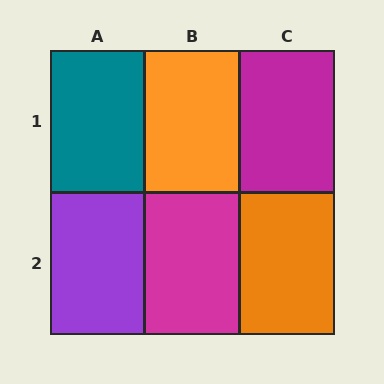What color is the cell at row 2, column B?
Magenta.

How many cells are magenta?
2 cells are magenta.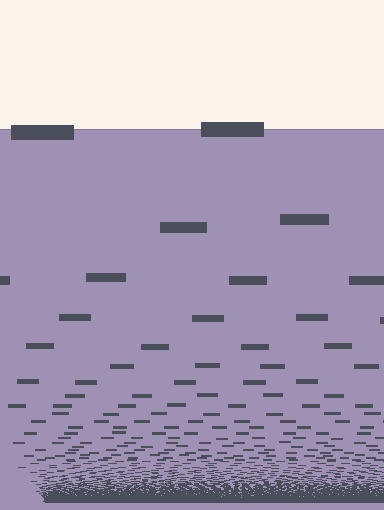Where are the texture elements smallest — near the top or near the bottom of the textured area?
Near the bottom.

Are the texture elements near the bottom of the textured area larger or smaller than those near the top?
Smaller. The gradient is inverted — elements near the bottom are smaller and denser.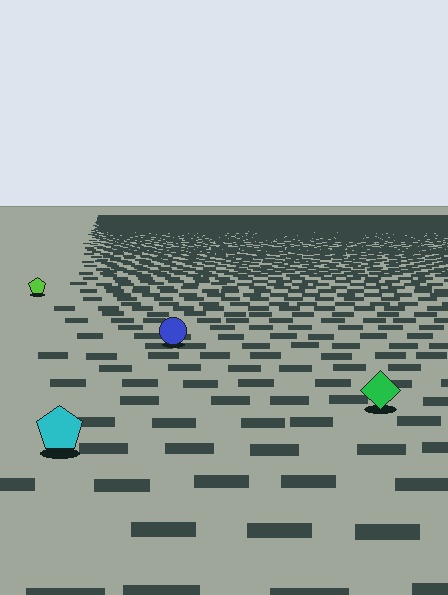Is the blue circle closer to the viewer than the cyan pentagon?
No. The cyan pentagon is closer — you can tell from the texture gradient: the ground texture is coarser near it.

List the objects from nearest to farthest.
From nearest to farthest: the cyan pentagon, the green diamond, the blue circle, the lime pentagon.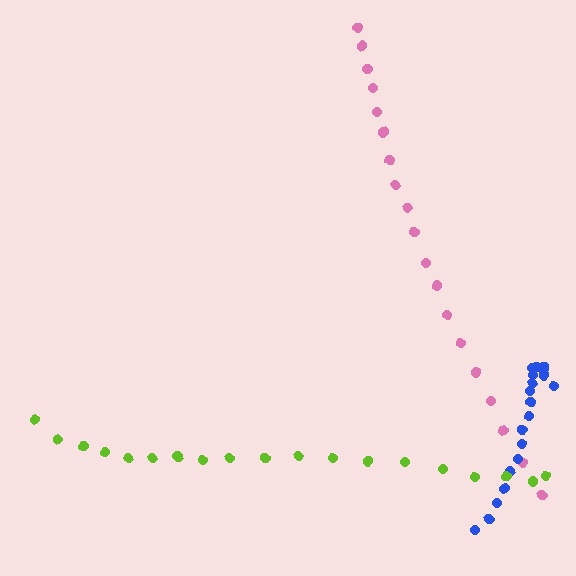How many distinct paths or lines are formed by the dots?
There are 3 distinct paths.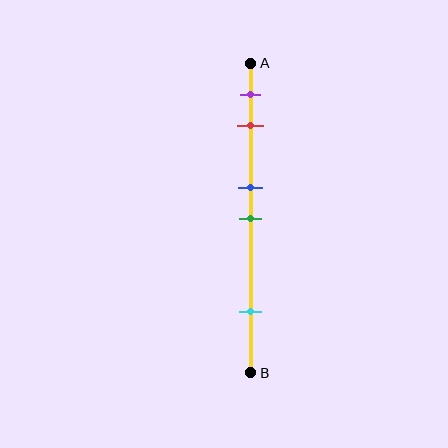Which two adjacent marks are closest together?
The blue and green marks are the closest adjacent pair.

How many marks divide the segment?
There are 5 marks dividing the segment.